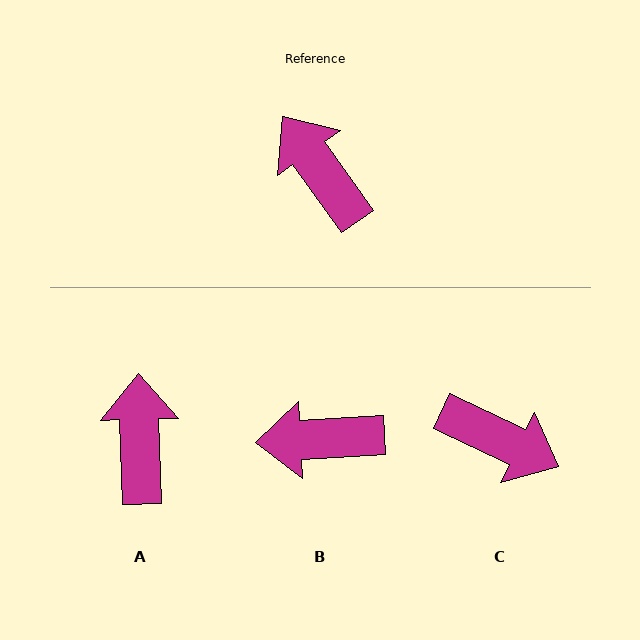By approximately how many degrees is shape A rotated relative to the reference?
Approximately 34 degrees clockwise.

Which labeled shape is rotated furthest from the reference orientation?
C, about 151 degrees away.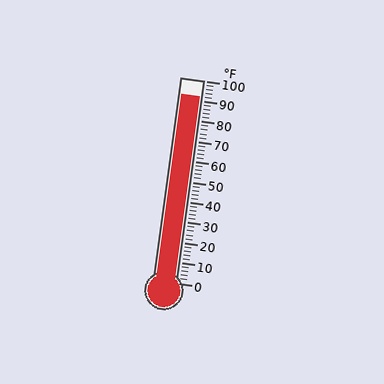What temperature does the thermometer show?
The thermometer shows approximately 92°F.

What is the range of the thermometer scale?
The thermometer scale ranges from 0°F to 100°F.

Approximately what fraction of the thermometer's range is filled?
The thermometer is filled to approximately 90% of its range.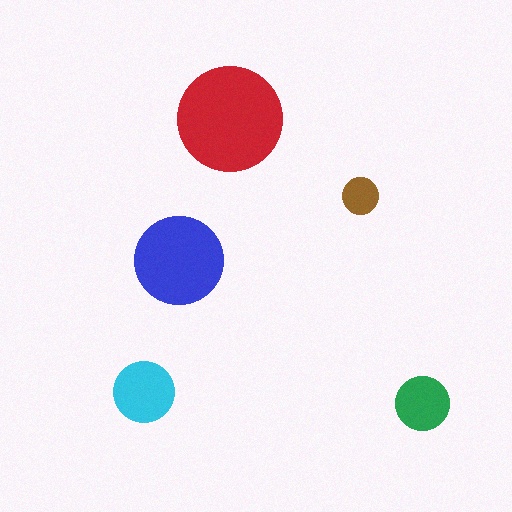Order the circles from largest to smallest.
the red one, the blue one, the cyan one, the green one, the brown one.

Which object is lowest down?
The green circle is bottommost.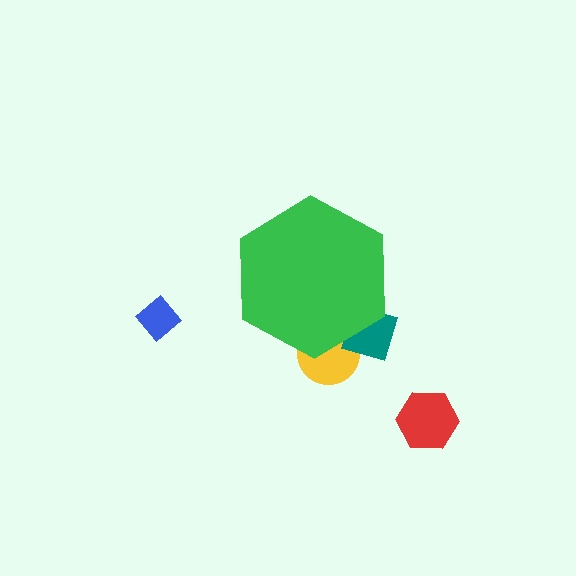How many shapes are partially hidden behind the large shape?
2 shapes are partially hidden.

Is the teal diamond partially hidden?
Yes, the teal diamond is partially hidden behind the green hexagon.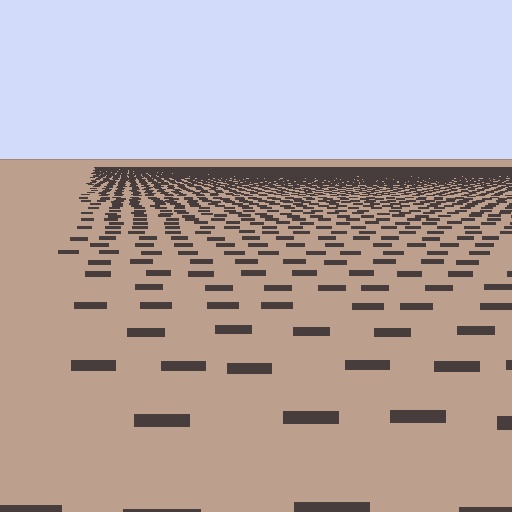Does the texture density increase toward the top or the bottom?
Density increases toward the top.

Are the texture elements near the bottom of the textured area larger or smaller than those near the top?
Larger. Near the bottom, elements are closer to the viewer and appear at a bigger on-screen size.